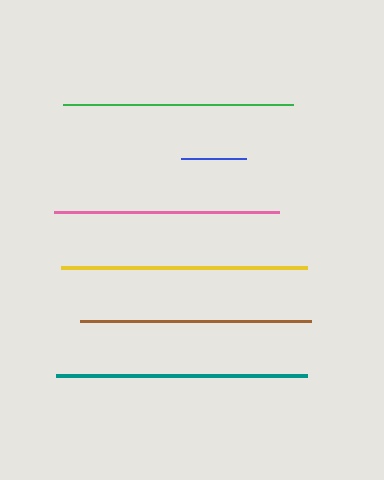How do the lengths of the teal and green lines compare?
The teal and green lines are approximately the same length.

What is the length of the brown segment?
The brown segment is approximately 231 pixels long.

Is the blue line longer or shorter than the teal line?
The teal line is longer than the blue line.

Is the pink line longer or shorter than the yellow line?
The yellow line is longer than the pink line.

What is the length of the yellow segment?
The yellow segment is approximately 246 pixels long.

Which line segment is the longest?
The teal line is the longest at approximately 250 pixels.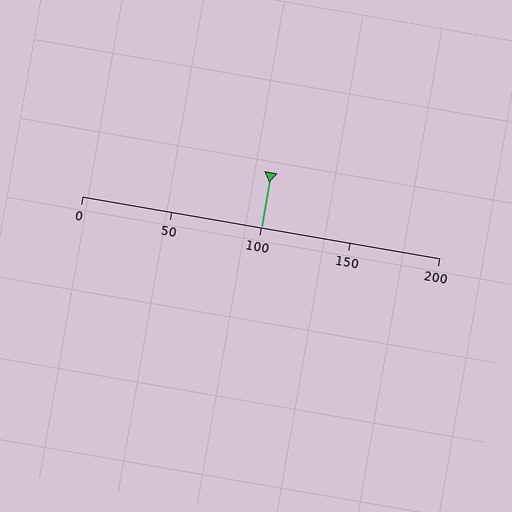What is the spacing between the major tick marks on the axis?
The major ticks are spaced 50 apart.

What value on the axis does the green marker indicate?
The marker indicates approximately 100.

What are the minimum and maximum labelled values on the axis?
The axis runs from 0 to 200.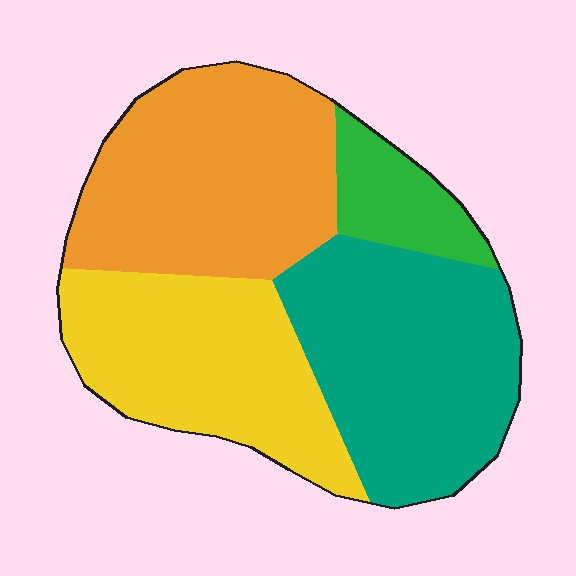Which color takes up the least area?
Green, at roughly 10%.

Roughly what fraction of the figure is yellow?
Yellow covers roughly 25% of the figure.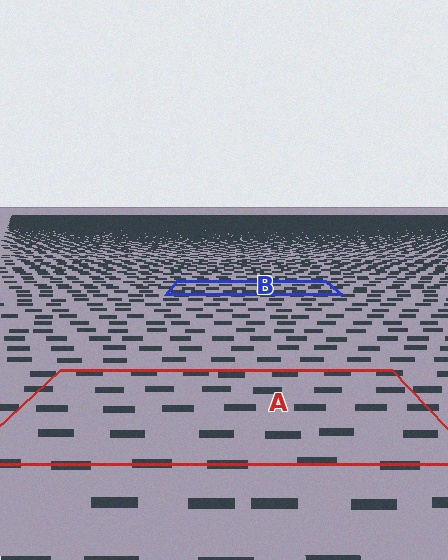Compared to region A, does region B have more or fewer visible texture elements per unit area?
Region B has more texture elements per unit area — they are packed more densely because it is farther away.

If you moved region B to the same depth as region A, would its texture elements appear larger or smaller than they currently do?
They would appear larger. At a closer depth, the same texture elements are projected at a bigger on-screen size.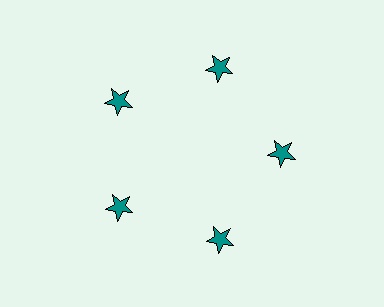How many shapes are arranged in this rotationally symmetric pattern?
There are 5 shapes, arranged in 5 groups of 1.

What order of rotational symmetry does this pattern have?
This pattern has 5-fold rotational symmetry.